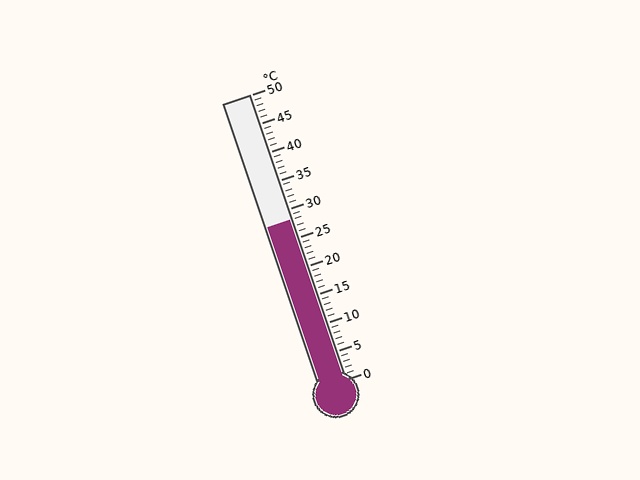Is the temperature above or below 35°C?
The temperature is below 35°C.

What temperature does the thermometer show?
The thermometer shows approximately 28°C.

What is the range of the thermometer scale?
The thermometer scale ranges from 0°C to 50°C.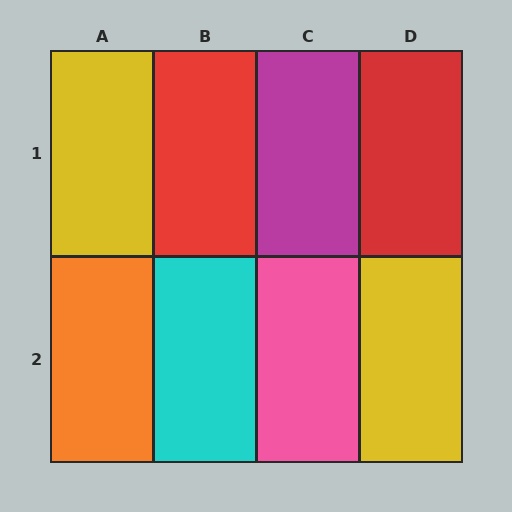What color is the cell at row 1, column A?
Yellow.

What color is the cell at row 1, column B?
Red.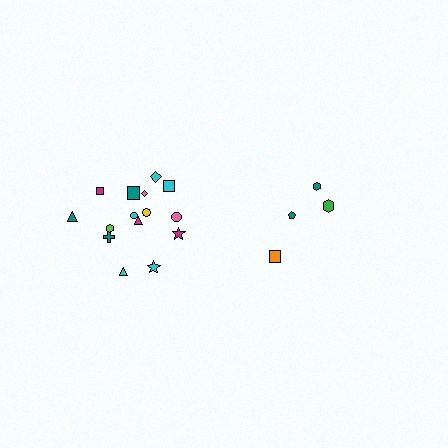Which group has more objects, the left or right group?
The left group.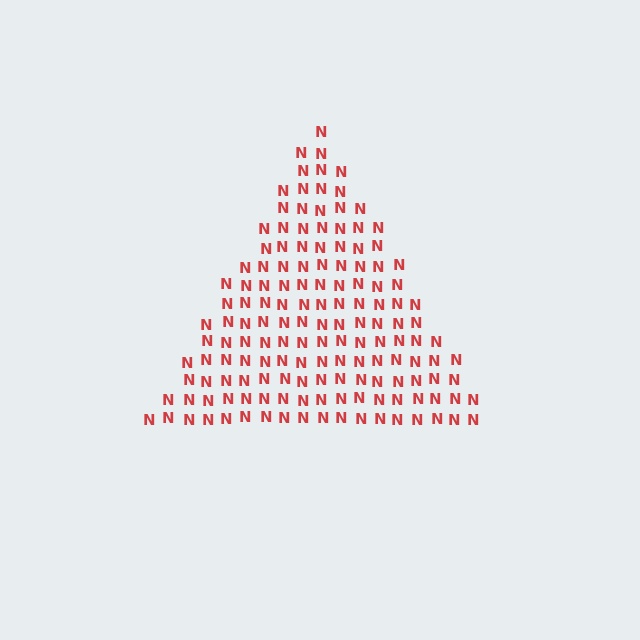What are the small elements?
The small elements are letter N's.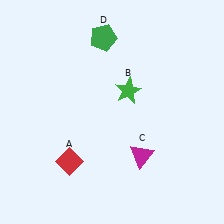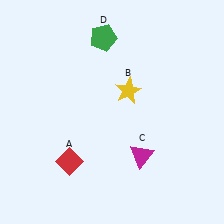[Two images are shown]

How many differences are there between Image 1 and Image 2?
There is 1 difference between the two images.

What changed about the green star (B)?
In Image 1, B is green. In Image 2, it changed to yellow.